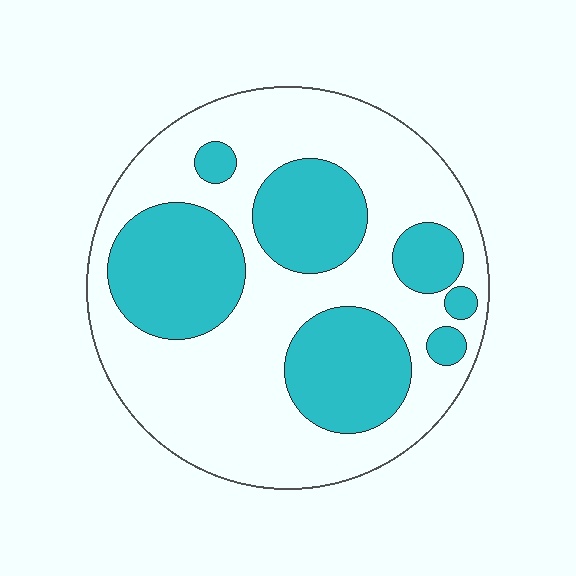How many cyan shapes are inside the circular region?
7.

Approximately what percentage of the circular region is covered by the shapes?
Approximately 35%.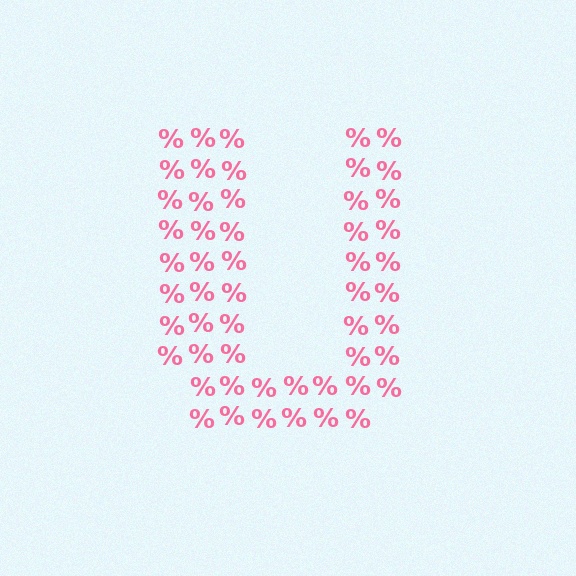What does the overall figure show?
The overall figure shows the letter U.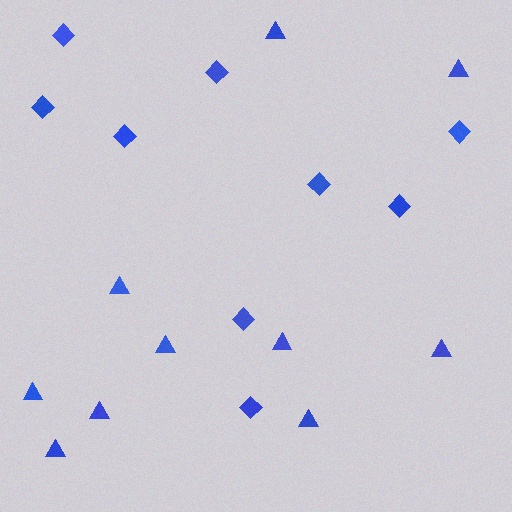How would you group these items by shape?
There are 2 groups: one group of triangles (10) and one group of diamonds (9).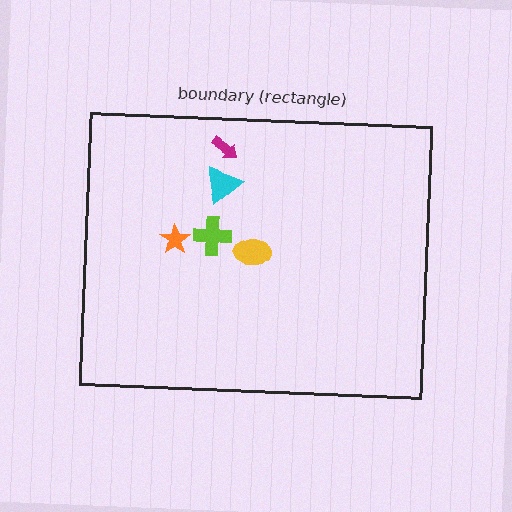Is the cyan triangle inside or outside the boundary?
Inside.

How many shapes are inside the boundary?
5 inside, 0 outside.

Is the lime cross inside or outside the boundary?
Inside.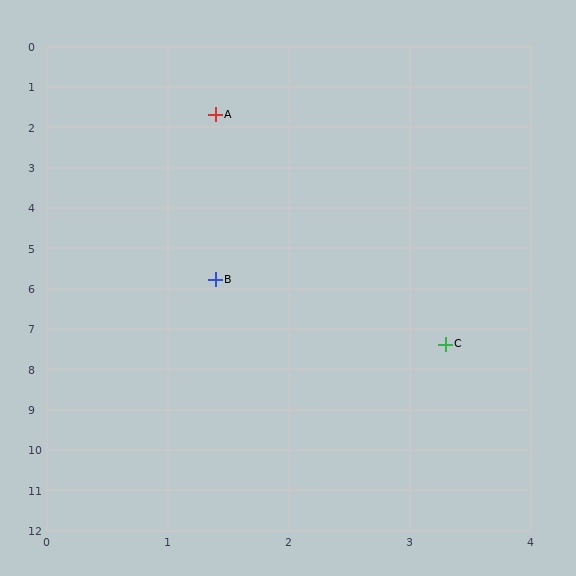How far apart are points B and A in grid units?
Points B and A are about 4.1 grid units apart.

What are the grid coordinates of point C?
Point C is at approximately (3.3, 7.4).